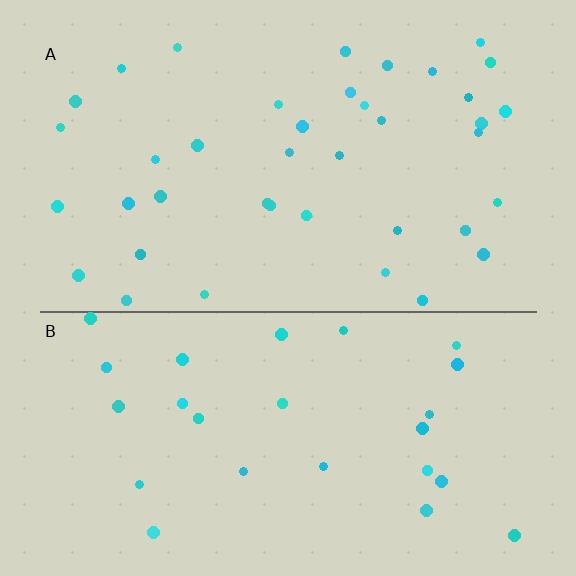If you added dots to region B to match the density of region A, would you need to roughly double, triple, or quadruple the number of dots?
Approximately double.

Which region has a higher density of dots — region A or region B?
A (the top).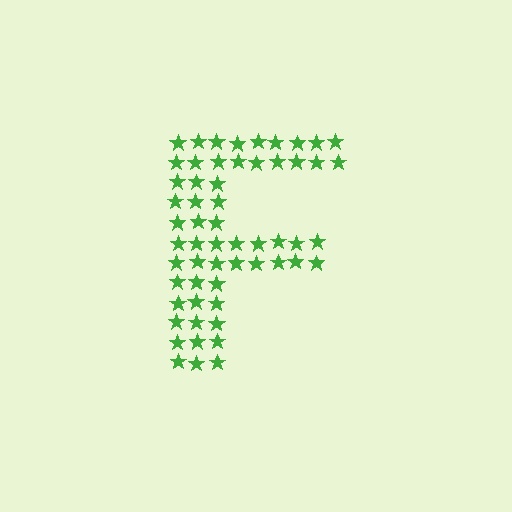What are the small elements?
The small elements are stars.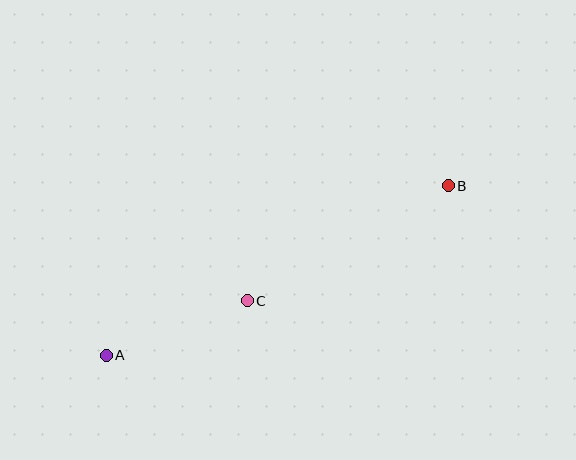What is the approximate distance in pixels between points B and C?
The distance between B and C is approximately 232 pixels.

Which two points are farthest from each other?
Points A and B are farthest from each other.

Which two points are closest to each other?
Points A and C are closest to each other.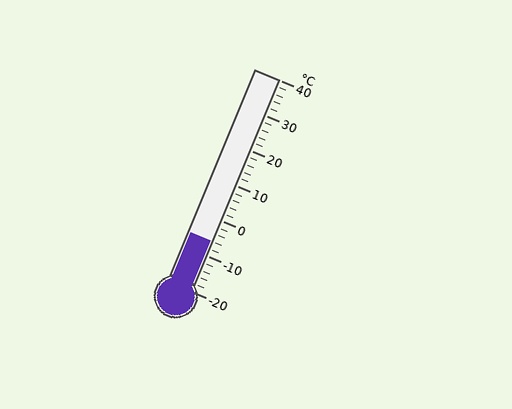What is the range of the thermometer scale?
The thermometer scale ranges from -20°C to 40°C.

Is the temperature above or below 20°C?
The temperature is below 20°C.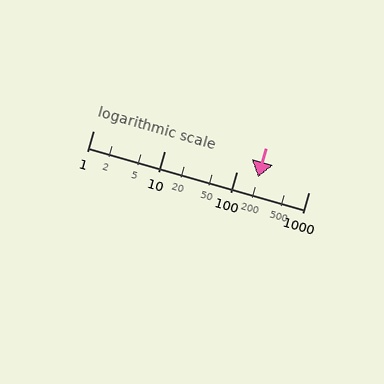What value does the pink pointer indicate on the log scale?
The pointer indicates approximately 200.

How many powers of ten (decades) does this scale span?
The scale spans 3 decades, from 1 to 1000.